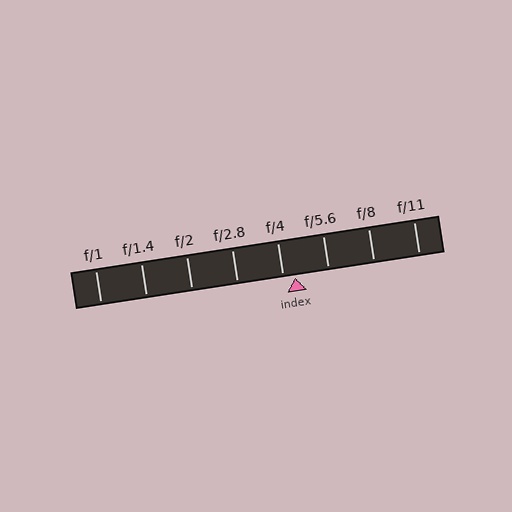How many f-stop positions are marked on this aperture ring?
There are 8 f-stop positions marked.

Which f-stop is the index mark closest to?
The index mark is closest to f/4.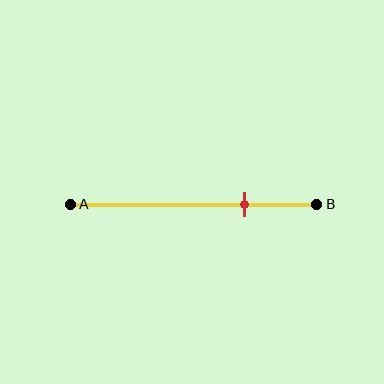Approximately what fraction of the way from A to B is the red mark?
The red mark is approximately 70% of the way from A to B.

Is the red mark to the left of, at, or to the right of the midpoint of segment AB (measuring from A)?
The red mark is to the right of the midpoint of segment AB.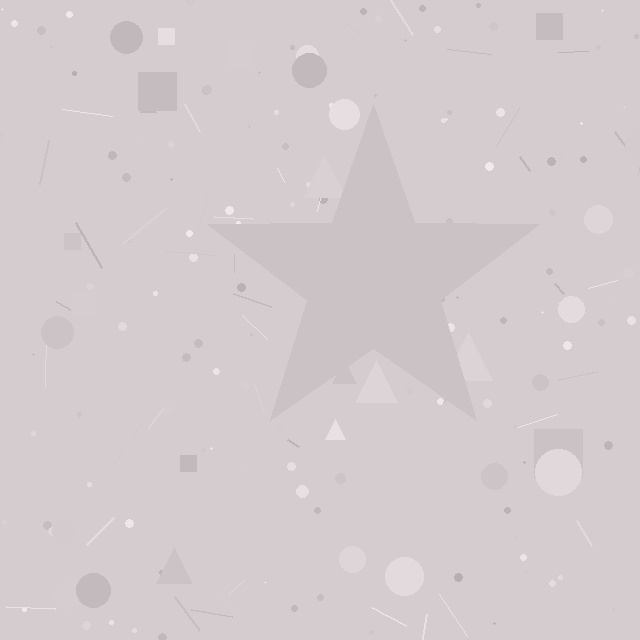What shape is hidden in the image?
A star is hidden in the image.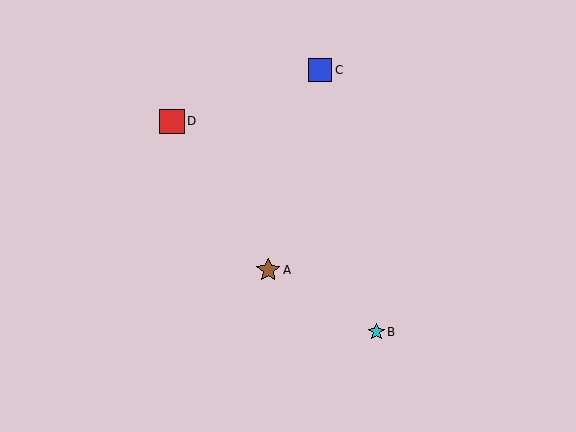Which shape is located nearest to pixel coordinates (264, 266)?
The brown star (labeled A) at (268, 270) is nearest to that location.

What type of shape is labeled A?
Shape A is a brown star.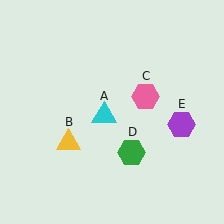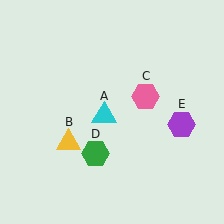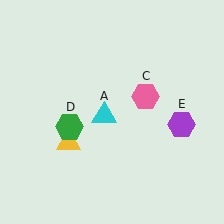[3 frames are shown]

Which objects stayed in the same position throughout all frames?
Cyan triangle (object A) and yellow triangle (object B) and pink hexagon (object C) and purple hexagon (object E) remained stationary.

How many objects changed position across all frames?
1 object changed position: green hexagon (object D).